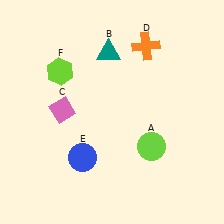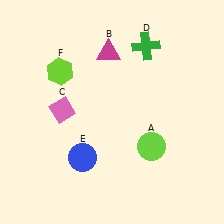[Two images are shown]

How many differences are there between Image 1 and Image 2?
There are 2 differences between the two images.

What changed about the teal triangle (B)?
In Image 1, B is teal. In Image 2, it changed to magenta.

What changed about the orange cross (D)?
In Image 1, D is orange. In Image 2, it changed to green.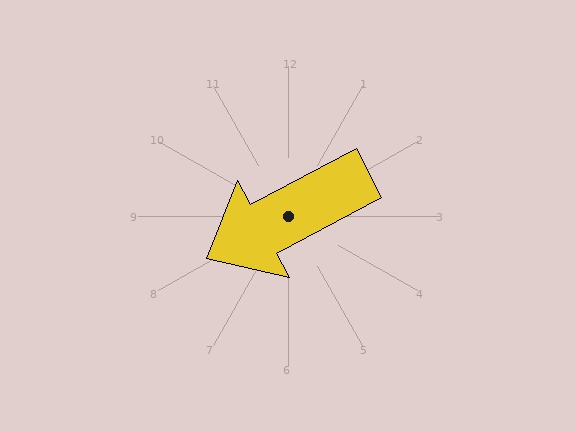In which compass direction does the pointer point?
Southwest.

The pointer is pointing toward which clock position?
Roughly 8 o'clock.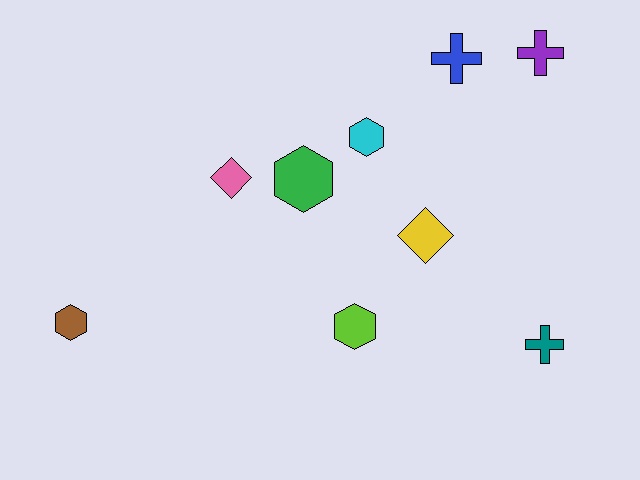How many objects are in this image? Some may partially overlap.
There are 9 objects.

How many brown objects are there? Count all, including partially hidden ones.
There is 1 brown object.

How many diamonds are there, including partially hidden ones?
There are 2 diamonds.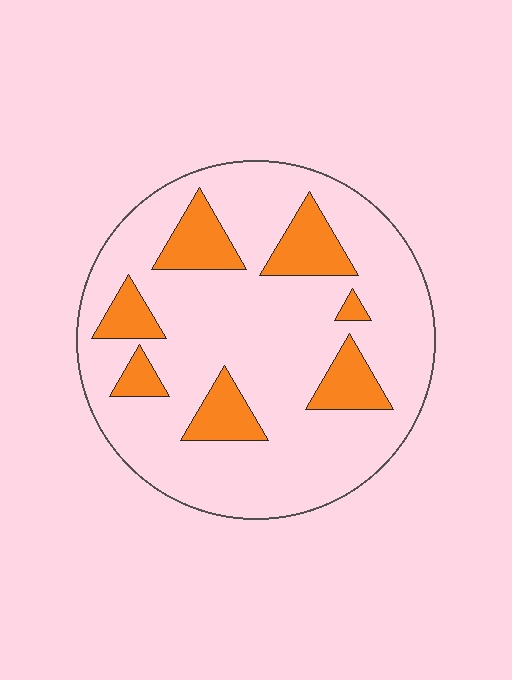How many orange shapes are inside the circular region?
7.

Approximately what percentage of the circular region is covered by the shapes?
Approximately 20%.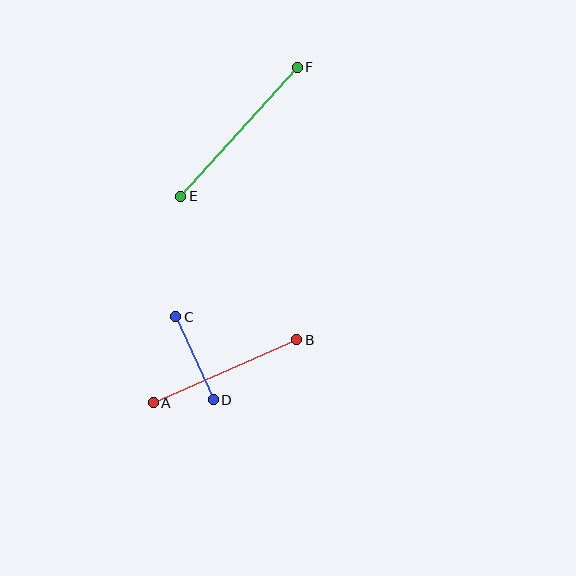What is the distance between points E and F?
The distance is approximately 174 pixels.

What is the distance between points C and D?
The distance is approximately 91 pixels.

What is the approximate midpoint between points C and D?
The midpoint is at approximately (195, 358) pixels.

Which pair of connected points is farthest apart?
Points E and F are farthest apart.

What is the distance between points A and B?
The distance is approximately 157 pixels.